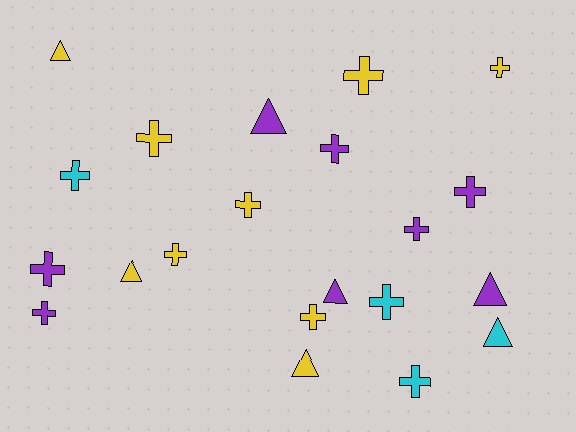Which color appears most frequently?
Yellow, with 9 objects.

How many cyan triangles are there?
There is 1 cyan triangle.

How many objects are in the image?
There are 21 objects.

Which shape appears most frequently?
Cross, with 14 objects.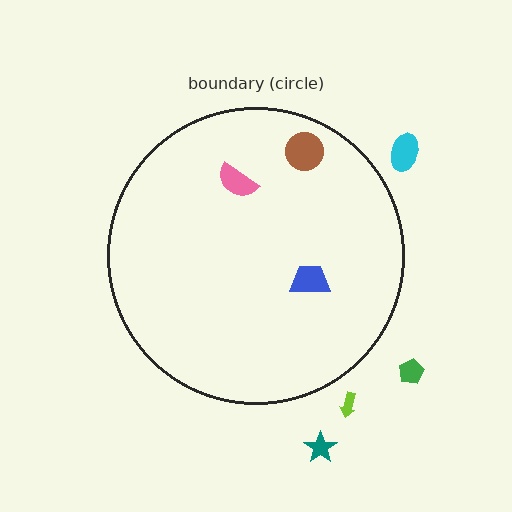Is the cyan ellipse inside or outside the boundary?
Outside.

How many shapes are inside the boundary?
3 inside, 4 outside.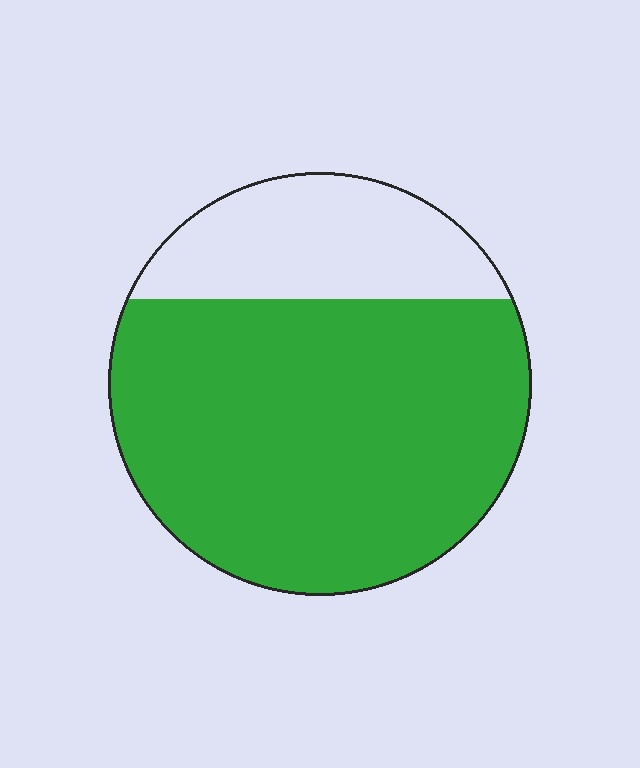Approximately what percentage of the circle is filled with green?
Approximately 75%.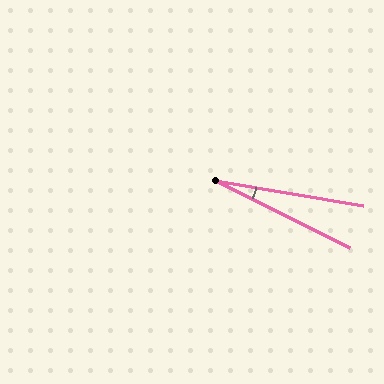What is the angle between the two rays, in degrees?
Approximately 17 degrees.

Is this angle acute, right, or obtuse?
It is acute.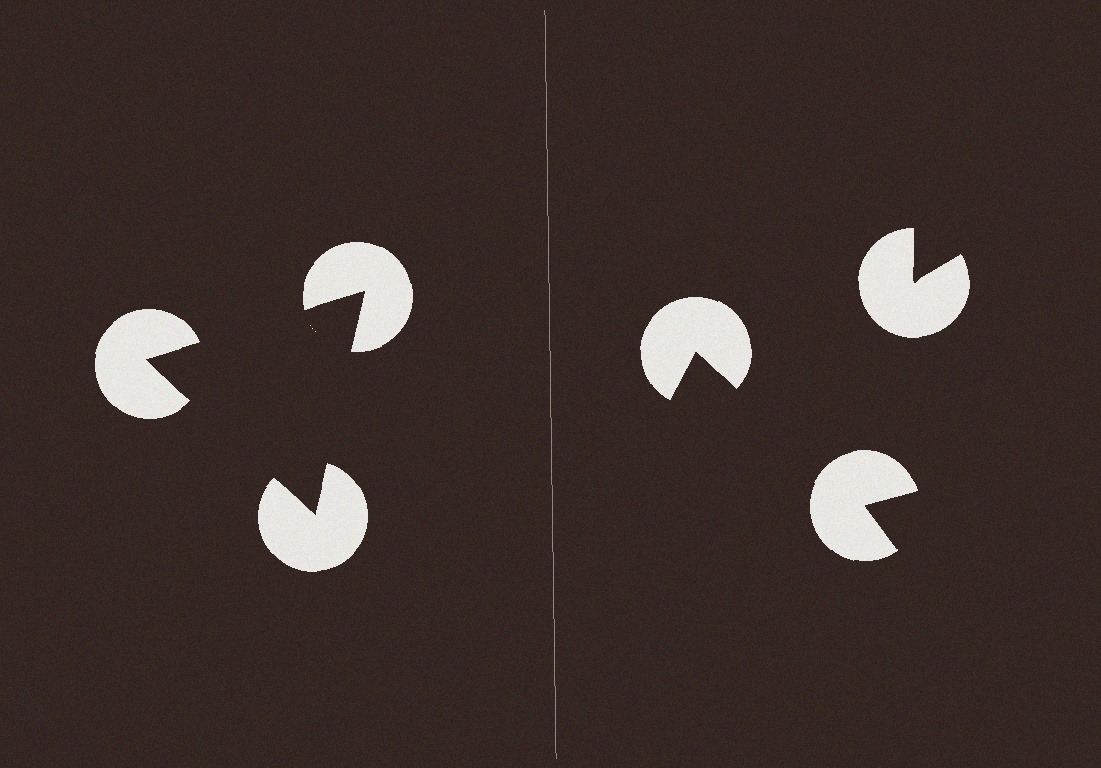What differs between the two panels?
The pac-man discs are positioned identically on both sides; only the wedge orientations differ. On the left they align to a triangle; on the right they are misaligned.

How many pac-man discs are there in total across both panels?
6 — 3 on each side.